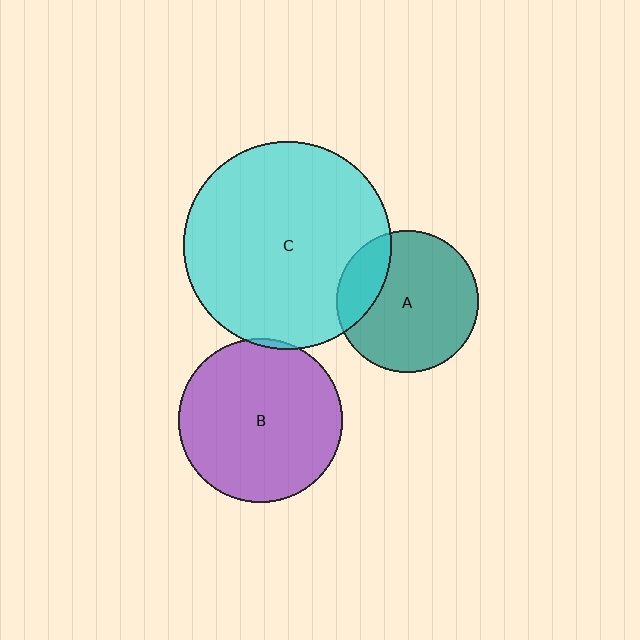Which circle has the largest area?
Circle C (cyan).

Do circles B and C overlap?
Yes.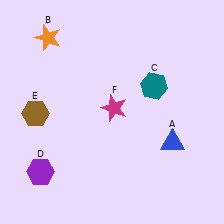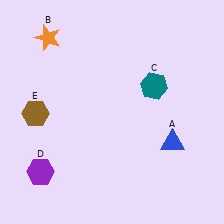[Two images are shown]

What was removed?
The magenta star (F) was removed in Image 2.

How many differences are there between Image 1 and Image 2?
There is 1 difference between the two images.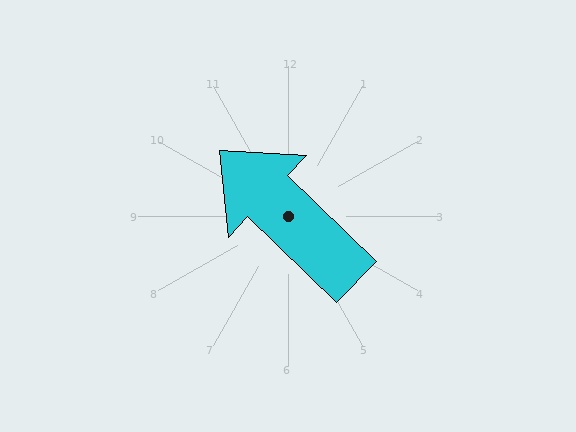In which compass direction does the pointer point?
Northwest.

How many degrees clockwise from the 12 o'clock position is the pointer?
Approximately 314 degrees.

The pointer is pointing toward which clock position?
Roughly 10 o'clock.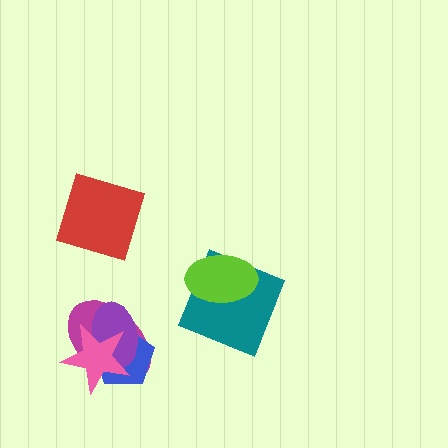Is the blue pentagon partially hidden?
Yes, it is partially covered by another shape.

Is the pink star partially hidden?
No, no other shape covers it.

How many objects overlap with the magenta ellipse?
3 objects overlap with the magenta ellipse.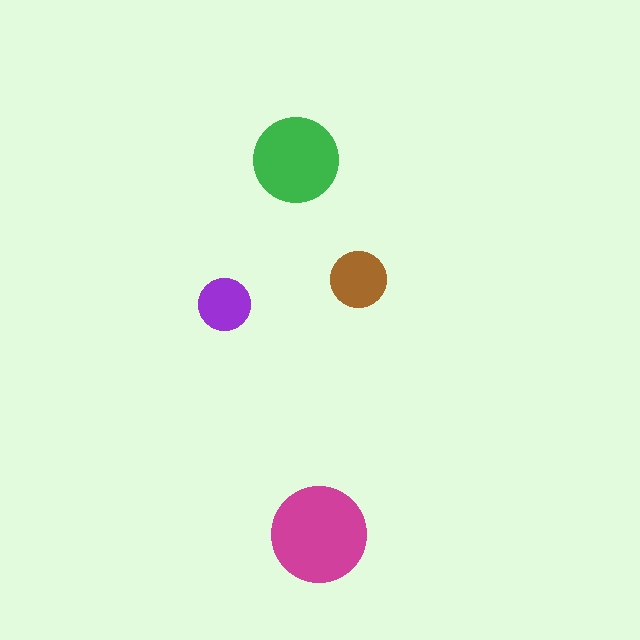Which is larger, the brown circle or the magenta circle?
The magenta one.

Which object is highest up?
The green circle is topmost.